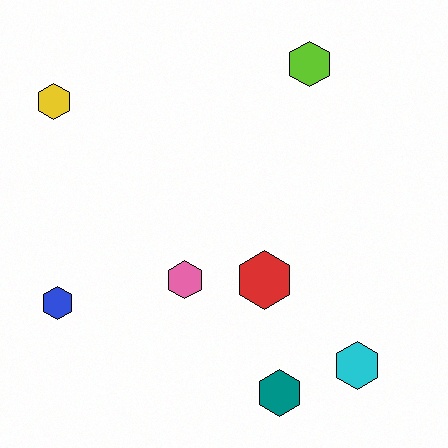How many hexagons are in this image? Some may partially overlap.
There are 7 hexagons.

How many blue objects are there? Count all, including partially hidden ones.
There is 1 blue object.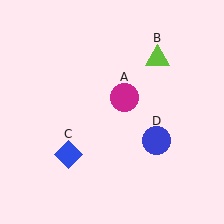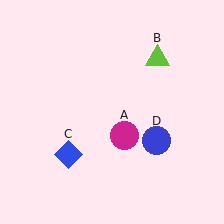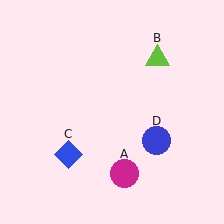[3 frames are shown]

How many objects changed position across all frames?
1 object changed position: magenta circle (object A).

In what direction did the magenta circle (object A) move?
The magenta circle (object A) moved down.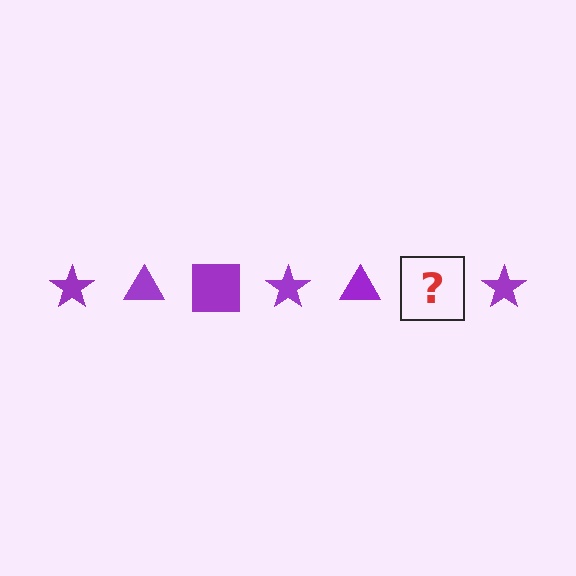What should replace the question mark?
The question mark should be replaced with a purple square.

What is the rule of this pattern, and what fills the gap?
The rule is that the pattern cycles through star, triangle, square shapes in purple. The gap should be filled with a purple square.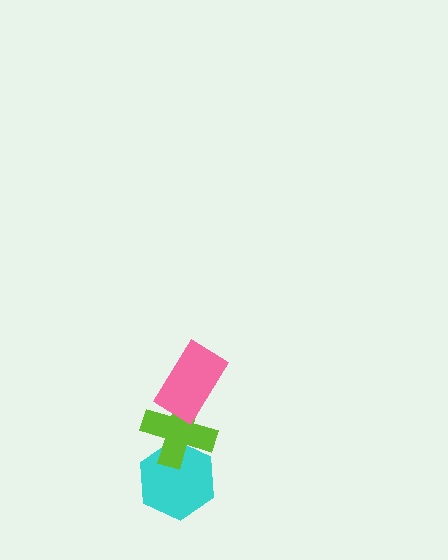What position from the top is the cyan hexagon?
The cyan hexagon is 3rd from the top.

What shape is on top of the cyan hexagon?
The lime cross is on top of the cyan hexagon.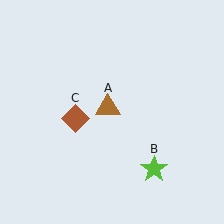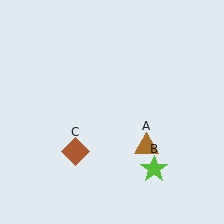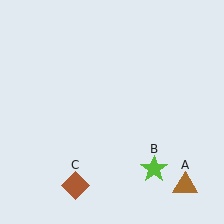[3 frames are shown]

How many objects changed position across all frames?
2 objects changed position: brown triangle (object A), brown diamond (object C).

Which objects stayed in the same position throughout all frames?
Lime star (object B) remained stationary.